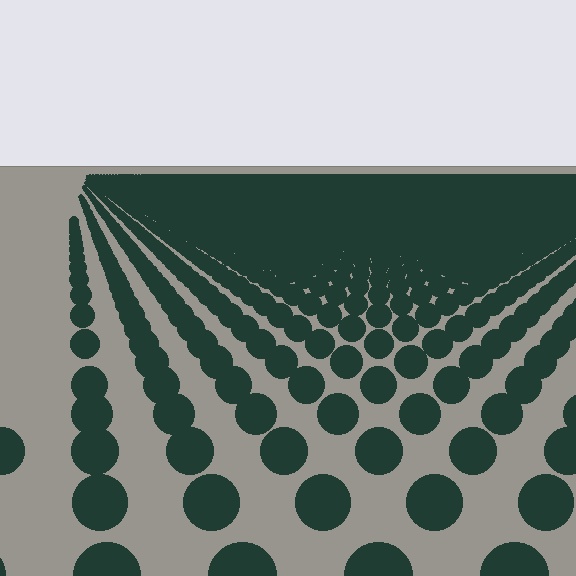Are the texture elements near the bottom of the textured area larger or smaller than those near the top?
Larger. Near the bottom, elements are closer to the viewer and appear at a bigger on-screen size.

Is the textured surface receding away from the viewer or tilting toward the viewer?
The surface is receding away from the viewer. Texture elements get smaller and denser toward the top.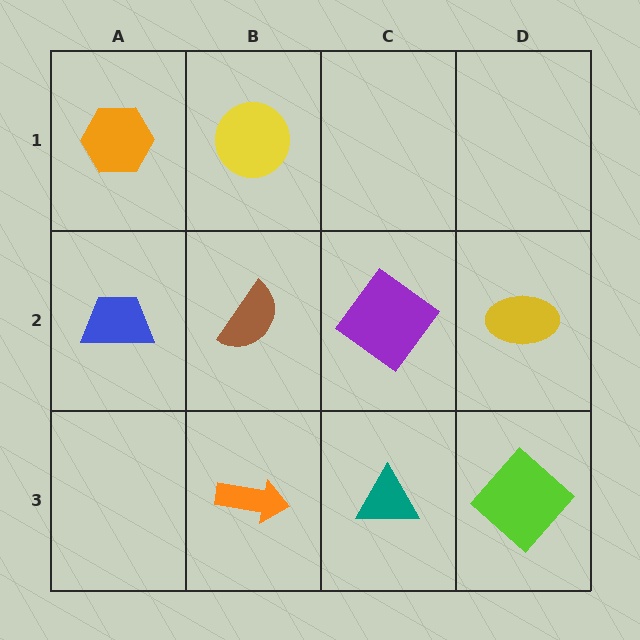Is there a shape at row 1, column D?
No, that cell is empty.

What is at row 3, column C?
A teal triangle.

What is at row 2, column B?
A brown semicircle.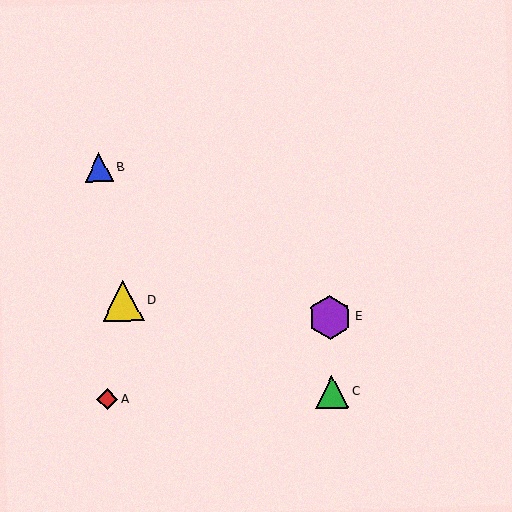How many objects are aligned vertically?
2 objects (C, E) are aligned vertically.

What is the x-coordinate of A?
Object A is at x≈107.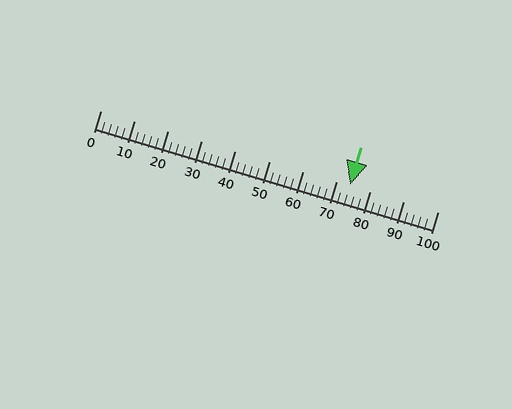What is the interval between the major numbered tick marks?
The major tick marks are spaced 10 units apart.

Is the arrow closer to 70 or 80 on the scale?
The arrow is closer to 70.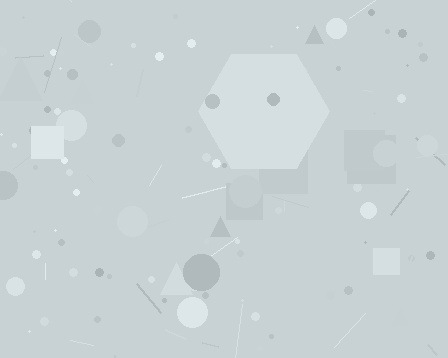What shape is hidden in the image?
A hexagon is hidden in the image.